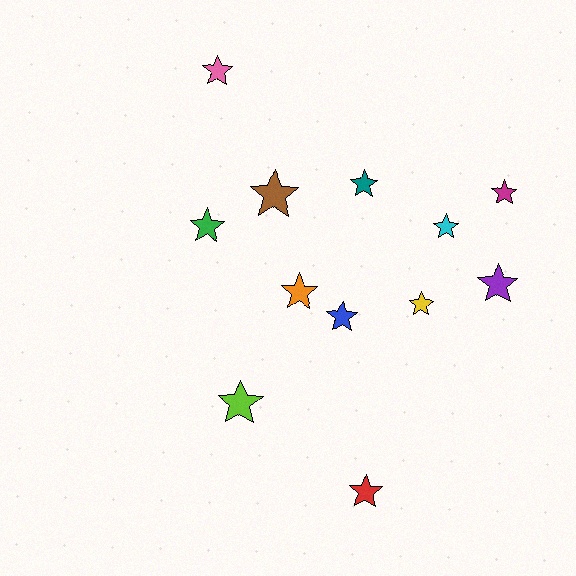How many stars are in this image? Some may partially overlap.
There are 12 stars.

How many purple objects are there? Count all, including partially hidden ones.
There is 1 purple object.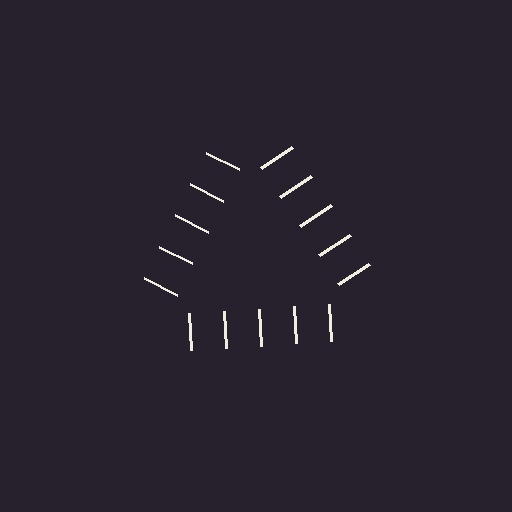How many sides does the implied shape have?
3 sides — the line-ends trace a triangle.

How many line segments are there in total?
15 — 5 along each of the 3 edges.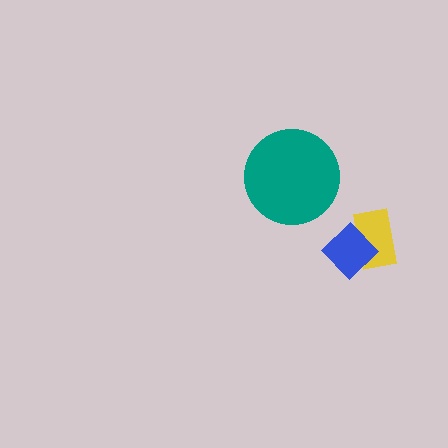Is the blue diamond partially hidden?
No, no other shape covers it.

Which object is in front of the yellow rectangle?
The blue diamond is in front of the yellow rectangle.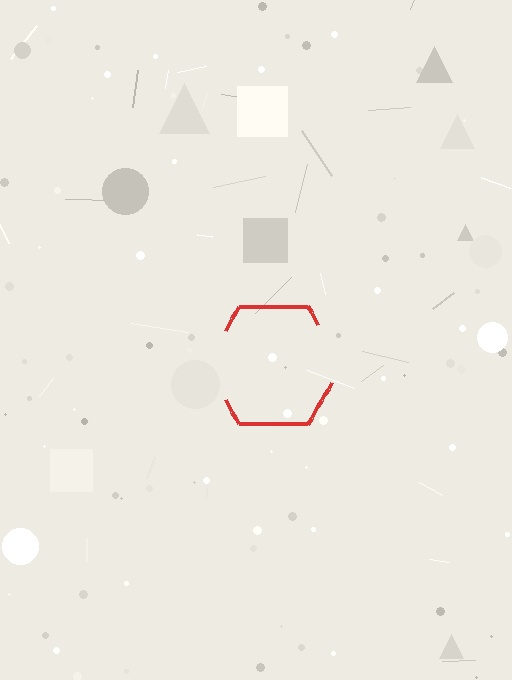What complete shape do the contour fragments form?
The contour fragments form a hexagon.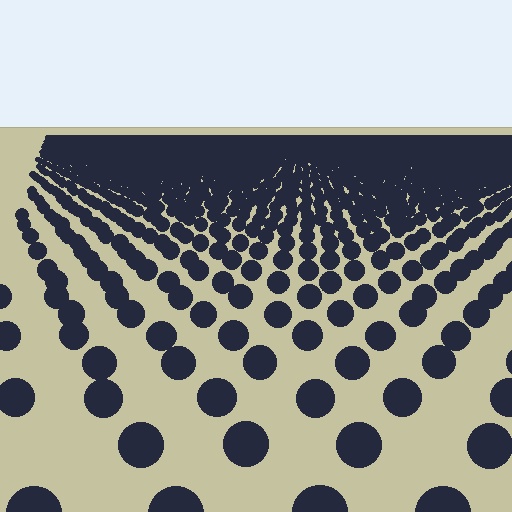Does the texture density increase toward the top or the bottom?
Density increases toward the top.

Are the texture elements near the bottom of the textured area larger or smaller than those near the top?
Larger. Near the bottom, elements are closer to the viewer and appear at a bigger on-screen size.